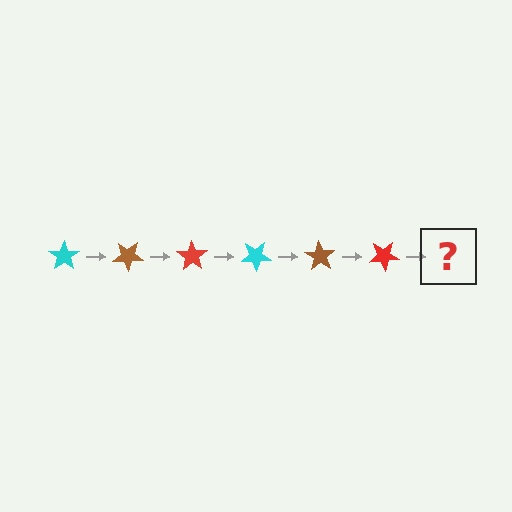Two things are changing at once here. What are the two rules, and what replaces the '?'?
The two rules are that it rotates 35 degrees each step and the color cycles through cyan, brown, and red. The '?' should be a cyan star, rotated 210 degrees from the start.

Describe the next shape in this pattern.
It should be a cyan star, rotated 210 degrees from the start.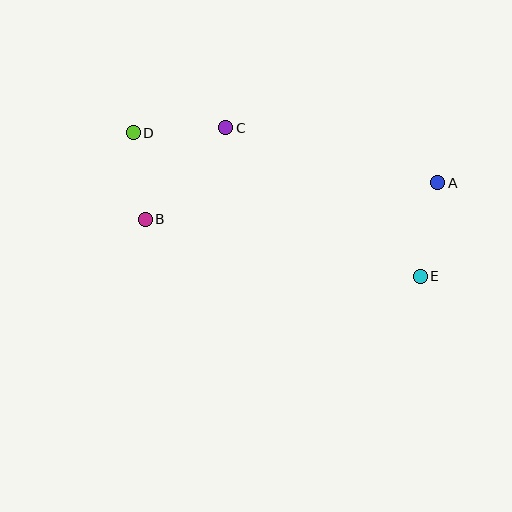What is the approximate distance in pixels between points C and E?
The distance between C and E is approximately 244 pixels.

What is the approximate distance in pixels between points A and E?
The distance between A and E is approximately 95 pixels.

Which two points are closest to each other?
Points B and D are closest to each other.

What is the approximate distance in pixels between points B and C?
The distance between B and C is approximately 122 pixels.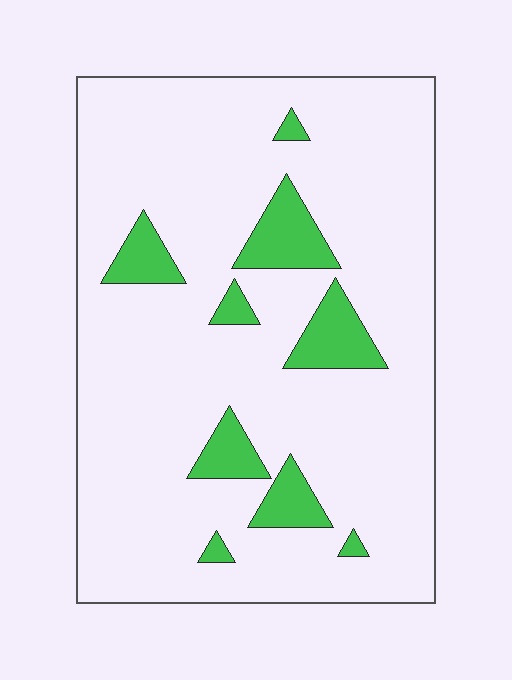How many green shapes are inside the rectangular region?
9.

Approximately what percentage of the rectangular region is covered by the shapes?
Approximately 10%.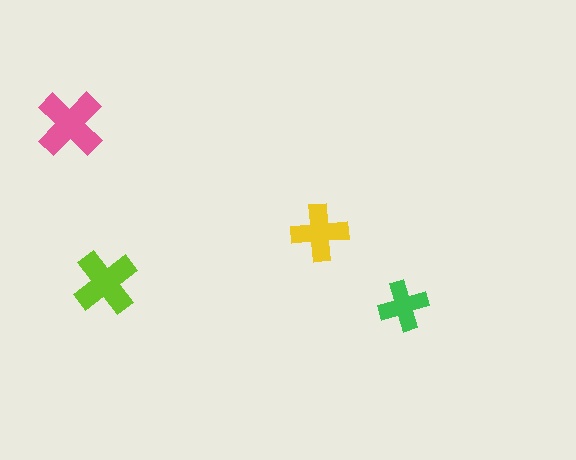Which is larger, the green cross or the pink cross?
The pink one.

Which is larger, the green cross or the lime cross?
The lime one.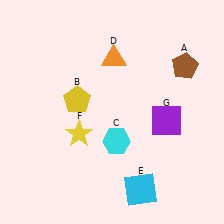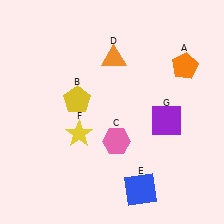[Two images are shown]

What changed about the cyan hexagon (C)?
In Image 1, C is cyan. In Image 2, it changed to pink.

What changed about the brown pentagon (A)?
In Image 1, A is brown. In Image 2, it changed to orange.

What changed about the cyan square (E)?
In Image 1, E is cyan. In Image 2, it changed to blue.